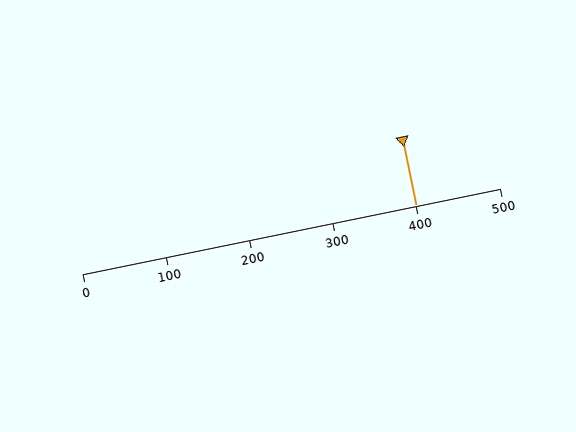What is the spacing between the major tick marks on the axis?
The major ticks are spaced 100 apart.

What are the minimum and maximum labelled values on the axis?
The axis runs from 0 to 500.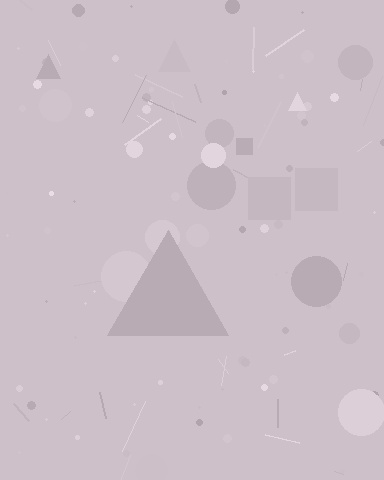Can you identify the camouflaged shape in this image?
The camouflaged shape is a triangle.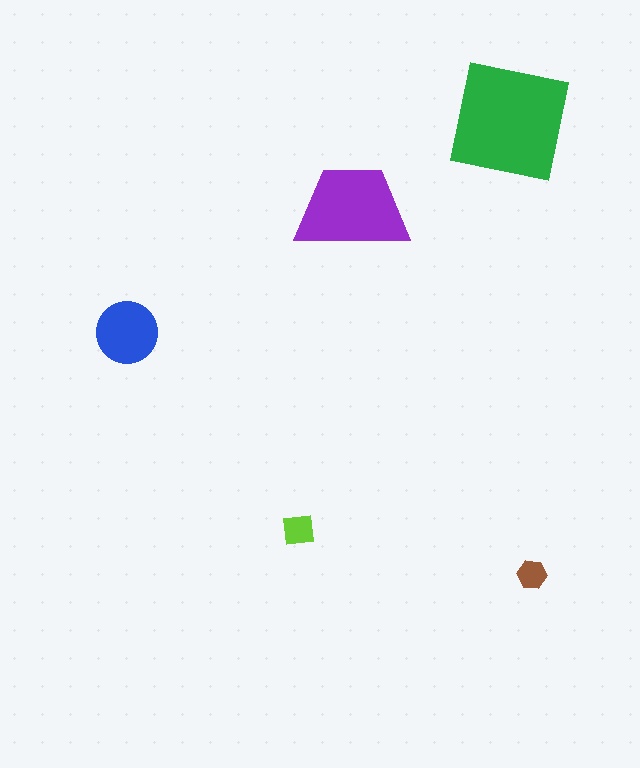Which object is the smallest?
The brown hexagon.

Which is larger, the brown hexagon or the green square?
The green square.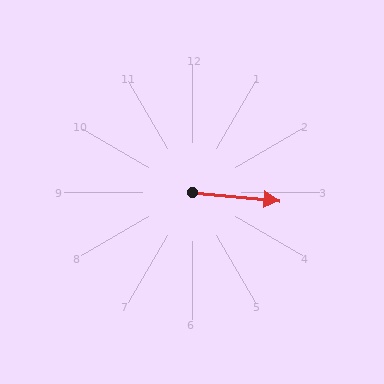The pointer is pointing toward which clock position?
Roughly 3 o'clock.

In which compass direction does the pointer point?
East.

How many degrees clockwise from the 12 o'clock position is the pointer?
Approximately 96 degrees.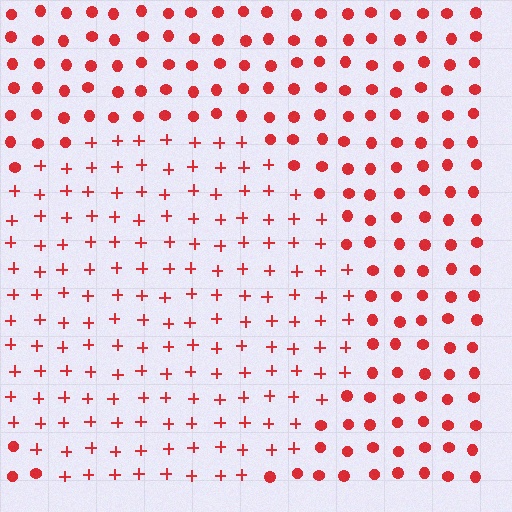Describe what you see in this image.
The image is filled with small red elements arranged in a uniform grid. A circle-shaped region contains plus signs, while the surrounding area contains circles. The boundary is defined purely by the change in element shape.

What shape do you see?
I see a circle.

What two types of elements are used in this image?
The image uses plus signs inside the circle region and circles outside it.